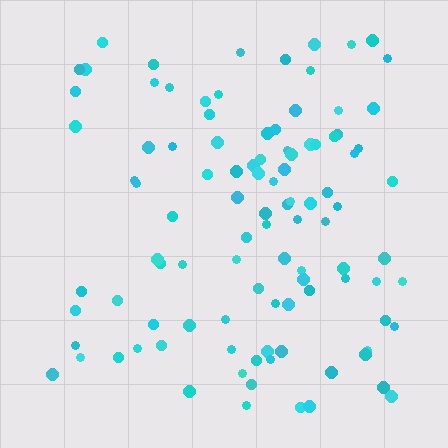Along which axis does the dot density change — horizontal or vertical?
Horizontal.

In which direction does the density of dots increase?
From left to right, with the right side densest.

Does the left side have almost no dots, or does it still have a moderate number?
Still a moderate number, just noticeably fewer than the right.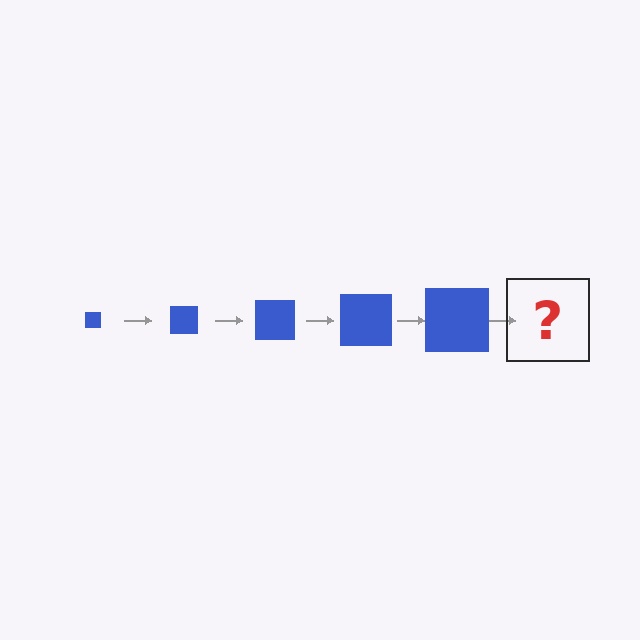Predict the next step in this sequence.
The next step is a blue square, larger than the previous one.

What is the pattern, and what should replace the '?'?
The pattern is that the square gets progressively larger each step. The '?' should be a blue square, larger than the previous one.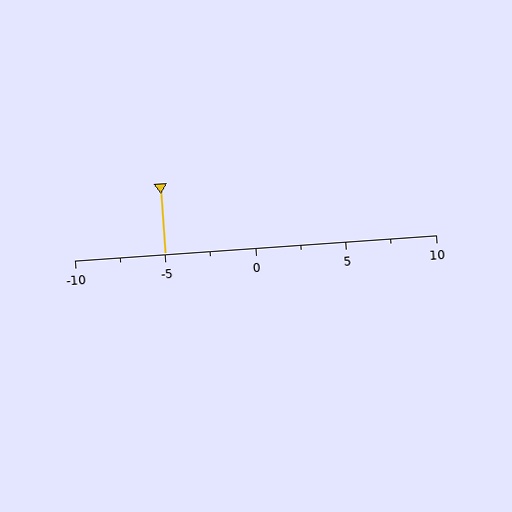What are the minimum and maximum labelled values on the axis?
The axis runs from -10 to 10.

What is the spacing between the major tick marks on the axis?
The major ticks are spaced 5 apart.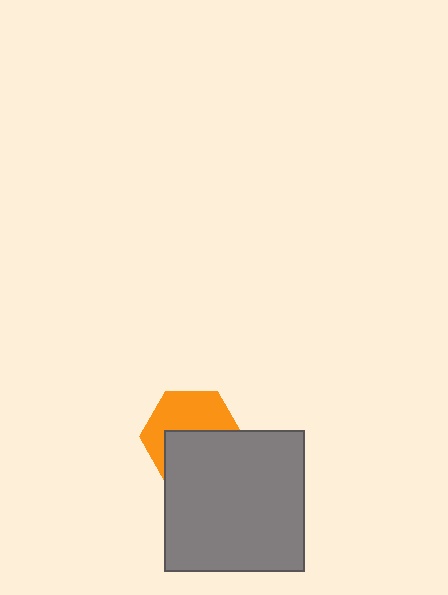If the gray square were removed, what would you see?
You would see the complete orange hexagon.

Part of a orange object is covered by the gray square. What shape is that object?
It is a hexagon.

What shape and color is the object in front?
The object in front is a gray square.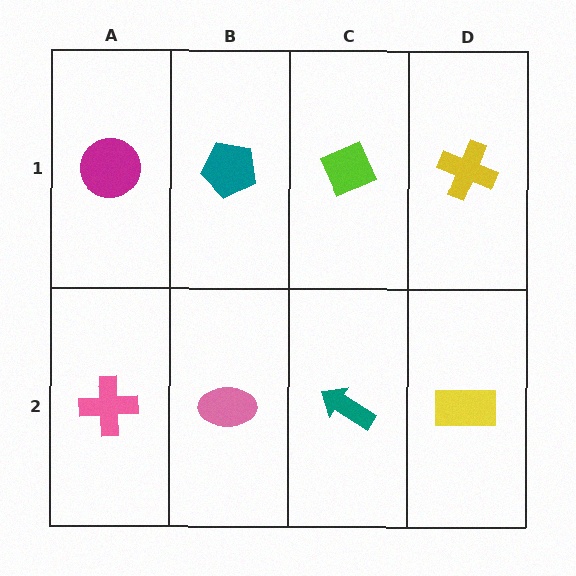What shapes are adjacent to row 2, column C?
A lime diamond (row 1, column C), a pink ellipse (row 2, column B), a yellow rectangle (row 2, column D).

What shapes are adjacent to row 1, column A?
A pink cross (row 2, column A), a teal pentagon (row 1, column B).